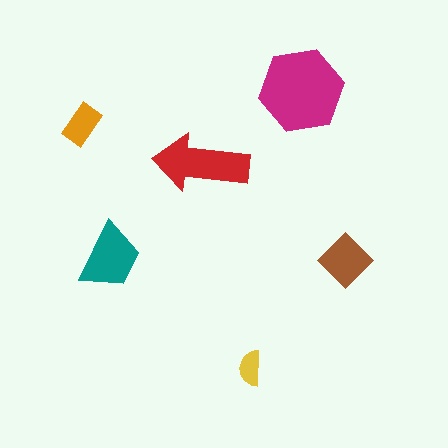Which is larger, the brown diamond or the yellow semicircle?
The brown diamond.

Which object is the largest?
The magenta hexagon.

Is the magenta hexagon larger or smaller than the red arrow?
Larger.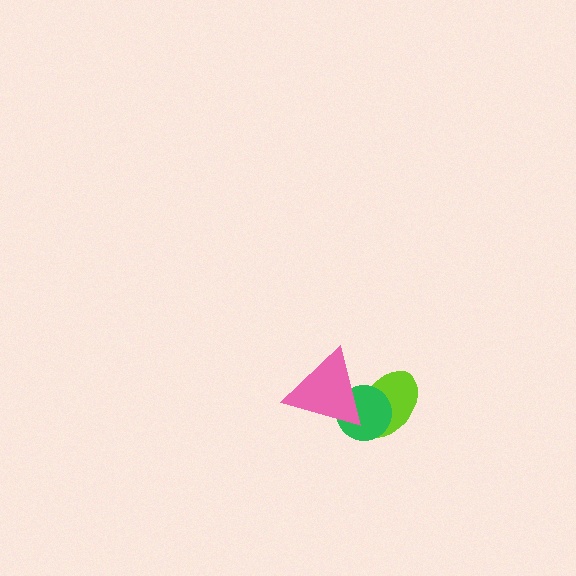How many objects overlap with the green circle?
2 objects overlap with the green circle.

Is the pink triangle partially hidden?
No, no other shape covers it.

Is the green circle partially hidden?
Yes, it is partially covered by another shape.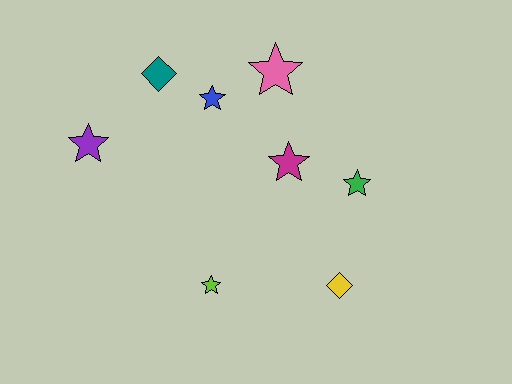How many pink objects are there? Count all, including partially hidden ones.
There is 1 pink object.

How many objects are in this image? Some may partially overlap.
There are 8 objects.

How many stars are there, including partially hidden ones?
There are 6 stars.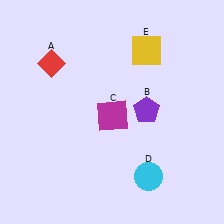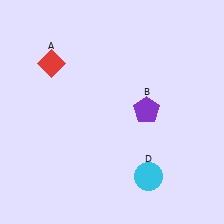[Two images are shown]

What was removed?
The magenta square (C), the yellow square (E) were removed in Image 2.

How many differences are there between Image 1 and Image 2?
There are 2 differences between the two images.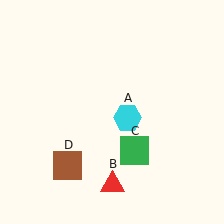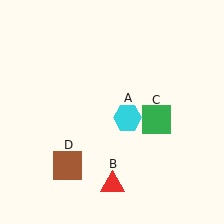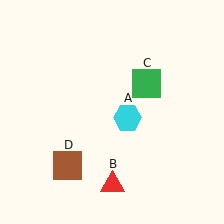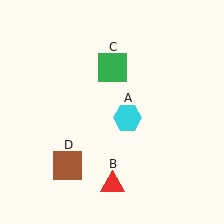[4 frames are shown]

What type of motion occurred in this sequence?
The green square (object C) rotated counterclockwise around the center of the scene.